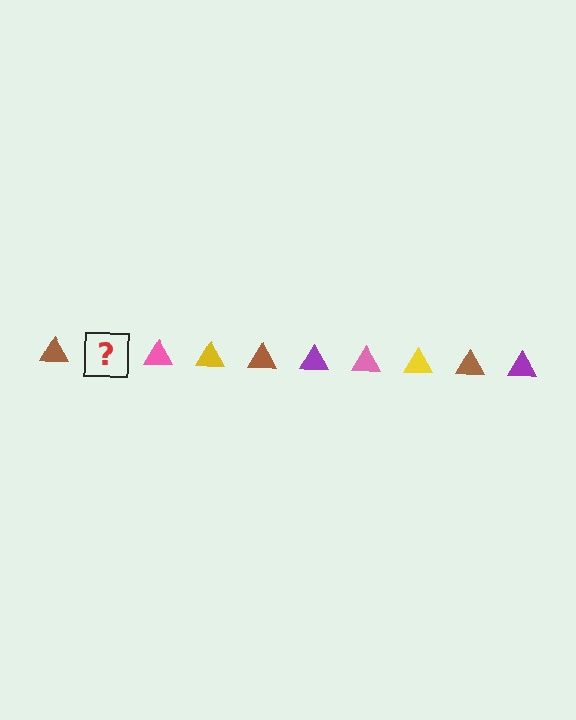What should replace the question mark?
The question mark should be replaced with a purple triangle.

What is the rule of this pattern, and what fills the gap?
The rule is that the pattern cycles through brown, purple, pink, yellow triangles. The gap should be filled with a purple triangle.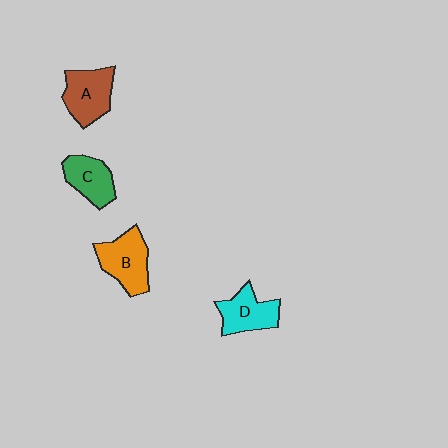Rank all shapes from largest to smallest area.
From largest to smallest: B (orange), A (brown), D (cyan), C (green).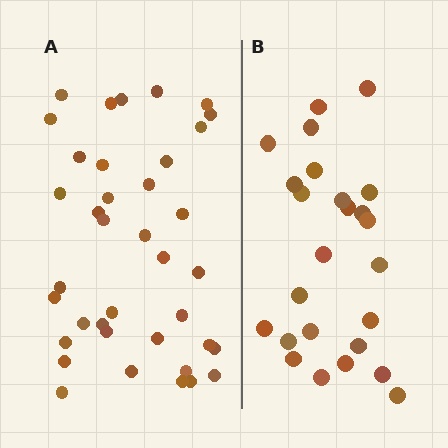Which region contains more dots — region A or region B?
Region A (the left region) has more dots.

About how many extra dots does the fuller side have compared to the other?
Region A has approximately 15 more dots than region B.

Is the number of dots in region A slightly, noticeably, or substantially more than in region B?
Region A has substantially more. The ratio is roughly 1.5 to 1.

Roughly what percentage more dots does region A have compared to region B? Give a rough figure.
About 50% more.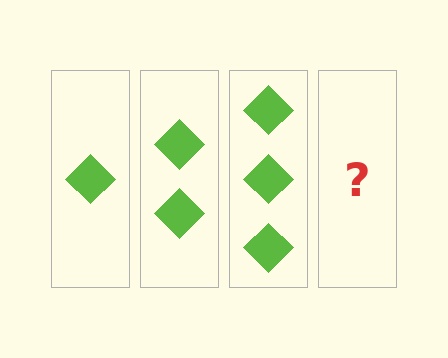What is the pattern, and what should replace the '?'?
The pattern is that each step adds one more diamond. The '?' should be 4 diamonds.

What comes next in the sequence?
The next element should be 4 diamonds.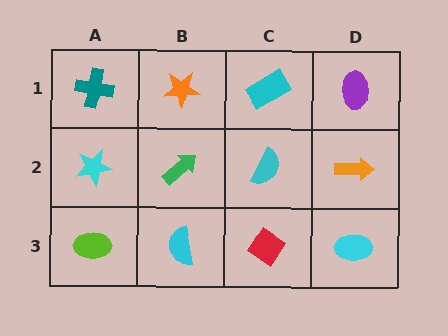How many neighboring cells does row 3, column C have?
3.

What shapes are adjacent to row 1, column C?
A cyan semicircle (row 2, column C), an orange star (row 1, column B), a purple ellipse (row 1, column D).